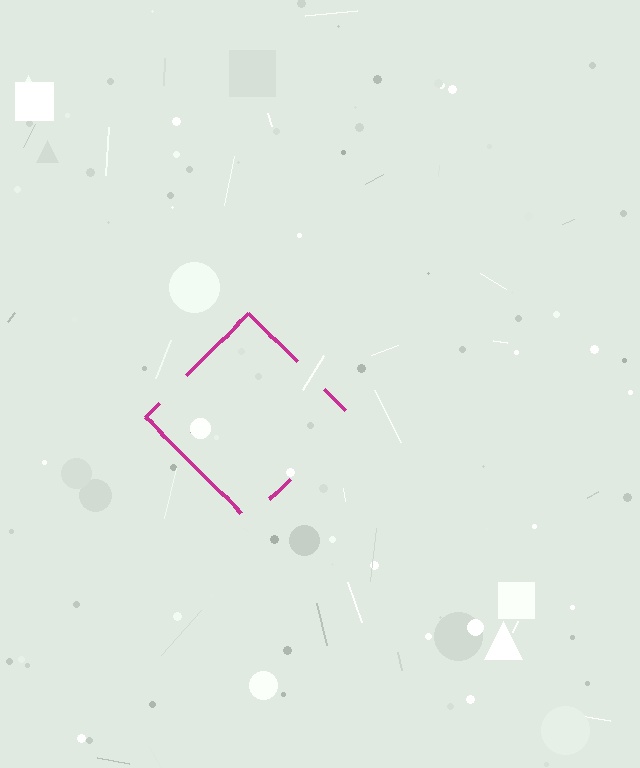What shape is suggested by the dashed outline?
The dashed outline suggests a diamond.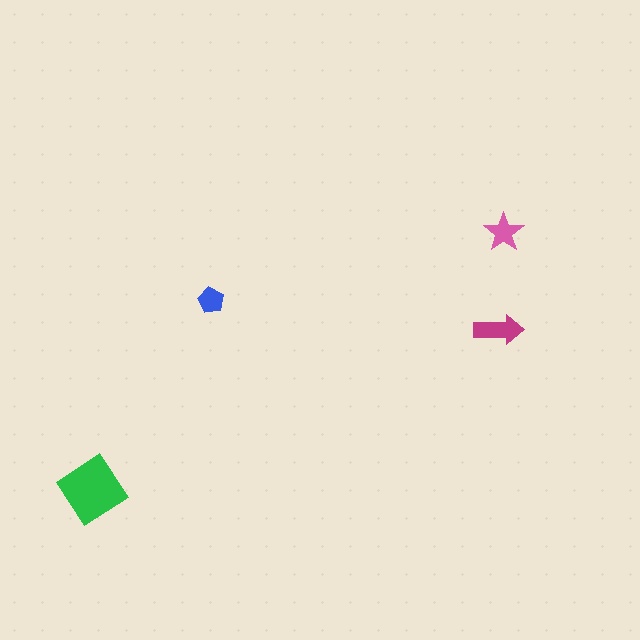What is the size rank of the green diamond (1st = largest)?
1st.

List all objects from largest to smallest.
The green diamond, the magenta arrow, the pink star, the blue pentagon.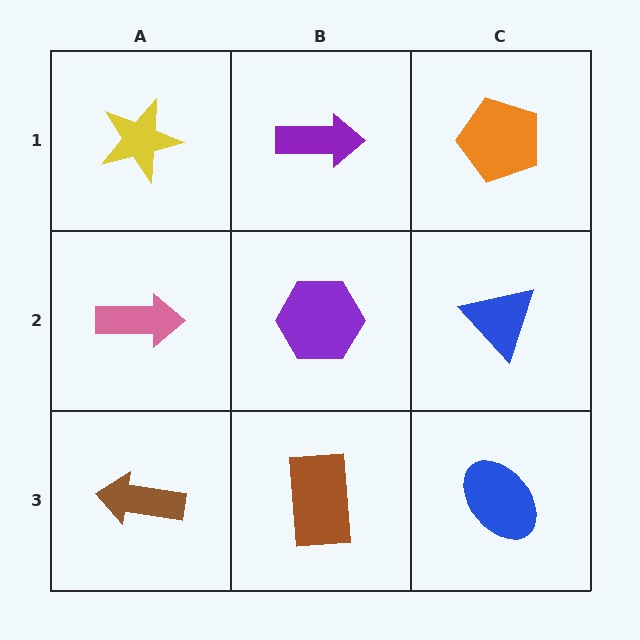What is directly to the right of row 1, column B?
An orange pentagon.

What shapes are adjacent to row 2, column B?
A purple arrow (row 1, column B), a brown rectangle (row 3, column B), a pink arrow (row 2, column A), a blue triangle (row 2, column C).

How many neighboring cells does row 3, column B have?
3.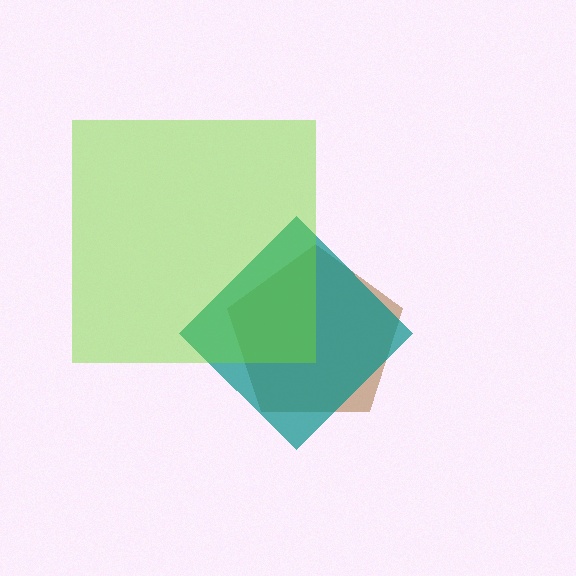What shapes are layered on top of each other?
The layered shapes are: a brown pentagon, a teal diamond, a lime square.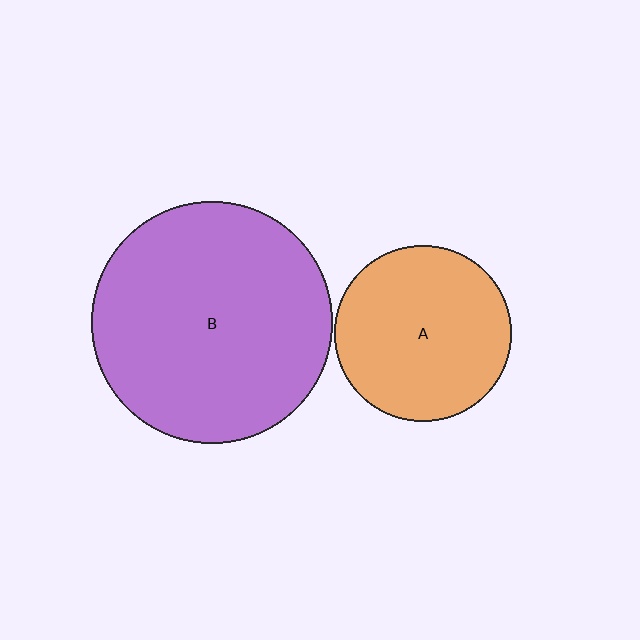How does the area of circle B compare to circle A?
Approximately 1.9 times.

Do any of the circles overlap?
No, none of the circles overlap.